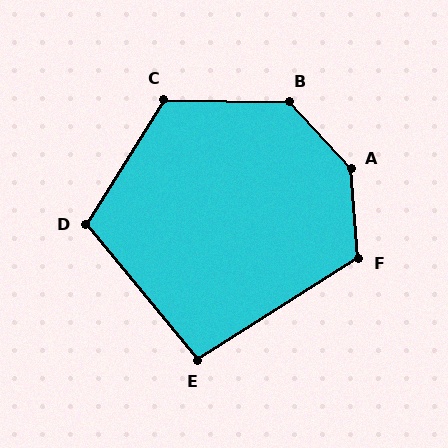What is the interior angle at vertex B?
Approximately 134 degrees (obtuse).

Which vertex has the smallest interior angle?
E, at approximately 97 degrees.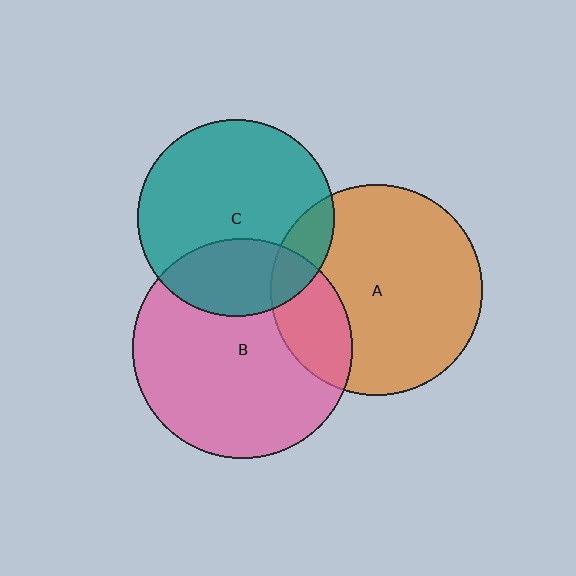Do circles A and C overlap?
Yes.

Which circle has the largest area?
Circle B (pink).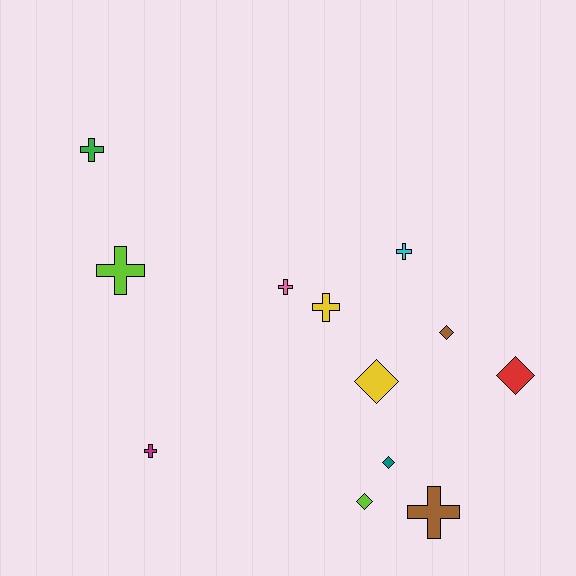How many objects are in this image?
There are 12 objects.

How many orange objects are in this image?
There are no orange objects.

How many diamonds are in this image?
There are 5 diamonds.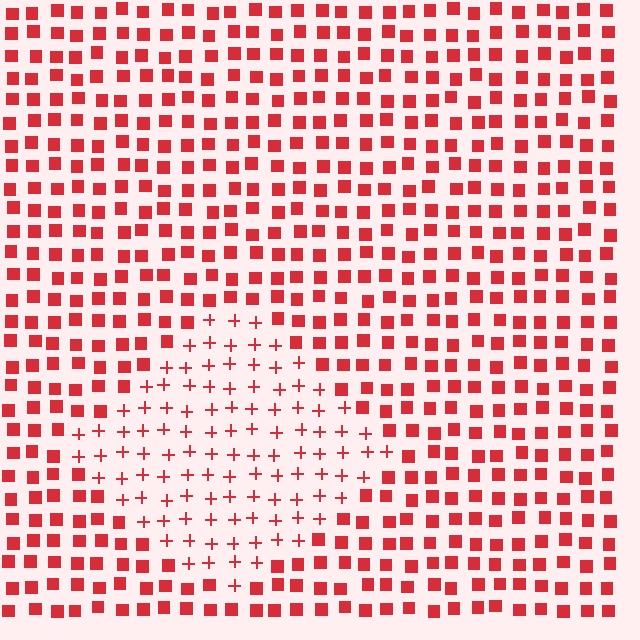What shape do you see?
I see a diamond.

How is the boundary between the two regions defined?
The boundary is defined by a change in element shape: plus signs inside vs. squares outside. All elements share the same color and spacing.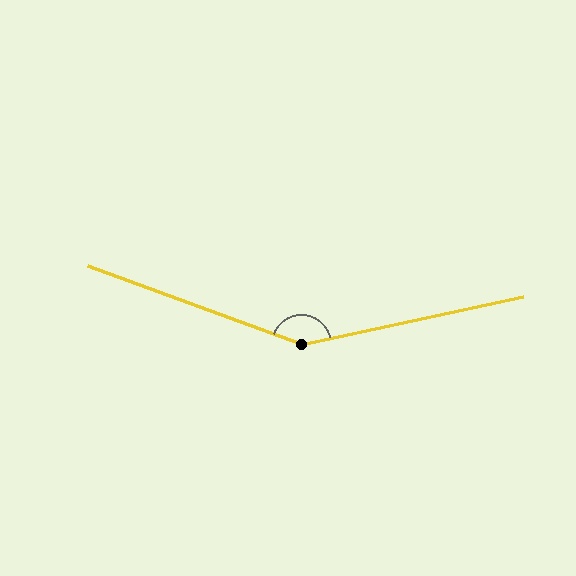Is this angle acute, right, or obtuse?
It is obtuse.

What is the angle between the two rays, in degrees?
Approximately 148 degrees.